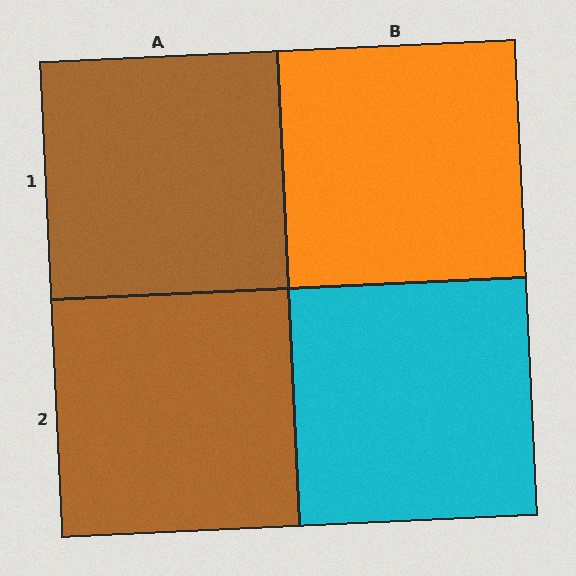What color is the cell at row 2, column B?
Cyan.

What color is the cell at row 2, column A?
Brown.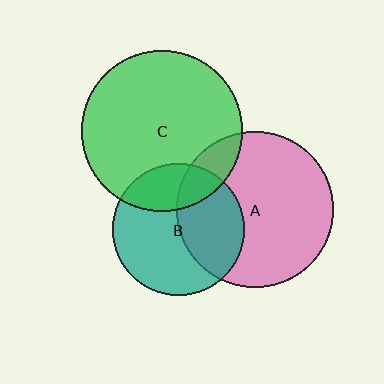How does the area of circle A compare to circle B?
Approximately 1.4 times.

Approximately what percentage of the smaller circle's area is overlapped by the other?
Approximately 40%.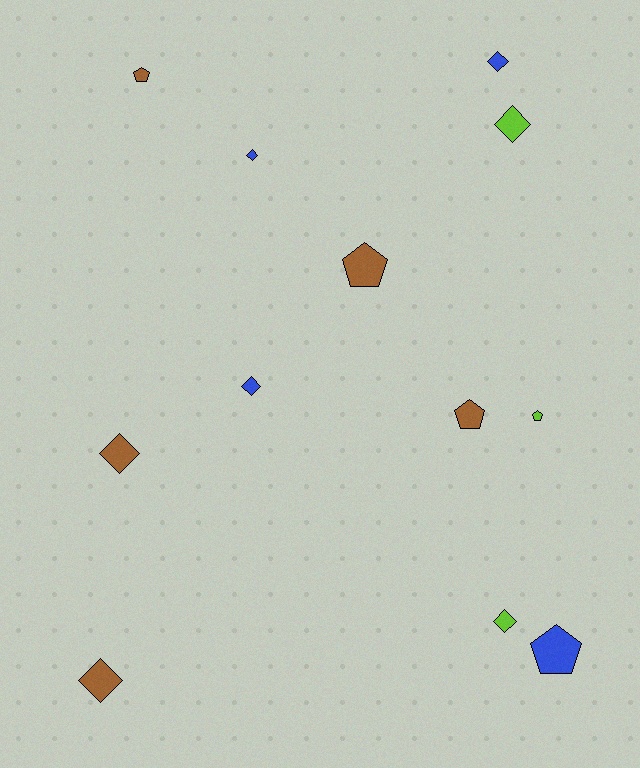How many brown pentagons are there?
There are 3 brown pentagons.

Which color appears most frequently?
Brown, with 5 objects.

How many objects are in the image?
There are 12 objects.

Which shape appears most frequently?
Diamond, with 7 objects.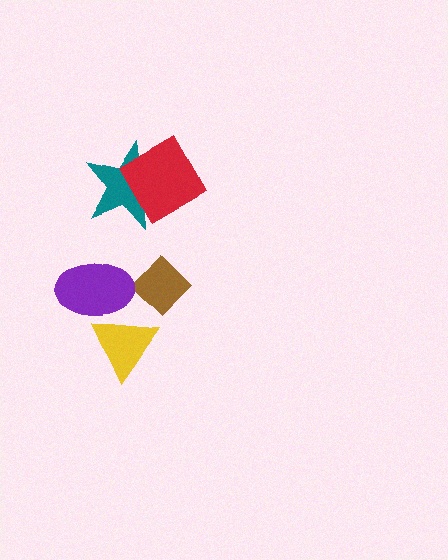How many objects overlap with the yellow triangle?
1 object overlaps with the yellow triangle.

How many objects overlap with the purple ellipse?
1 object overlaps with the purple ellipse.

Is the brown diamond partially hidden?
No, no other shape covers it.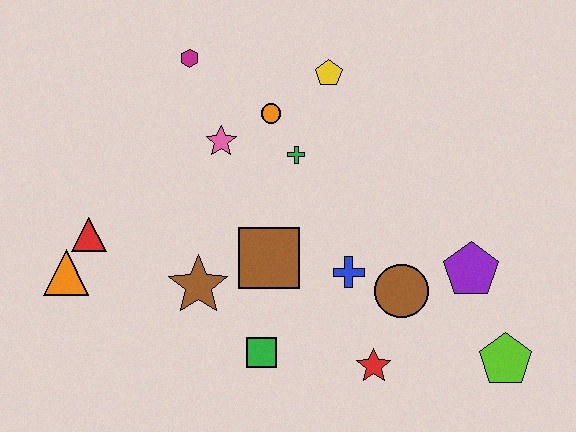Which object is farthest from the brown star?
The lime pentagon is farthest from the brown star.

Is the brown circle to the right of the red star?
Yes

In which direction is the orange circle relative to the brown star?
The orange circle is above the brown star.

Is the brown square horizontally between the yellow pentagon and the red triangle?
Yes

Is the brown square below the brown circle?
No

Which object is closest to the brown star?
The brown square is closest to the brown star.